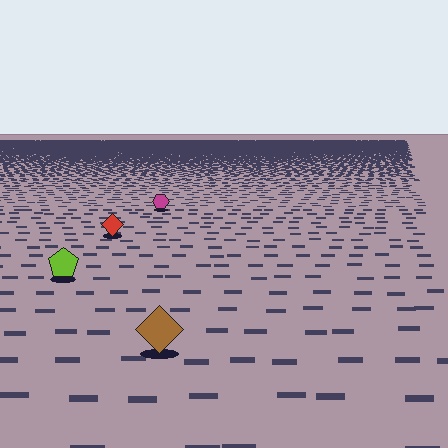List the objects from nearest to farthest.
From nearest to farthest: the brown diamond, the lime pentagon, the red diamond, the magenta hexagon.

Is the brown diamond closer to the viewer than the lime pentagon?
Yes. The brown diamond is closer — you can tell from the texture gradient: the ground texture is coarser near it.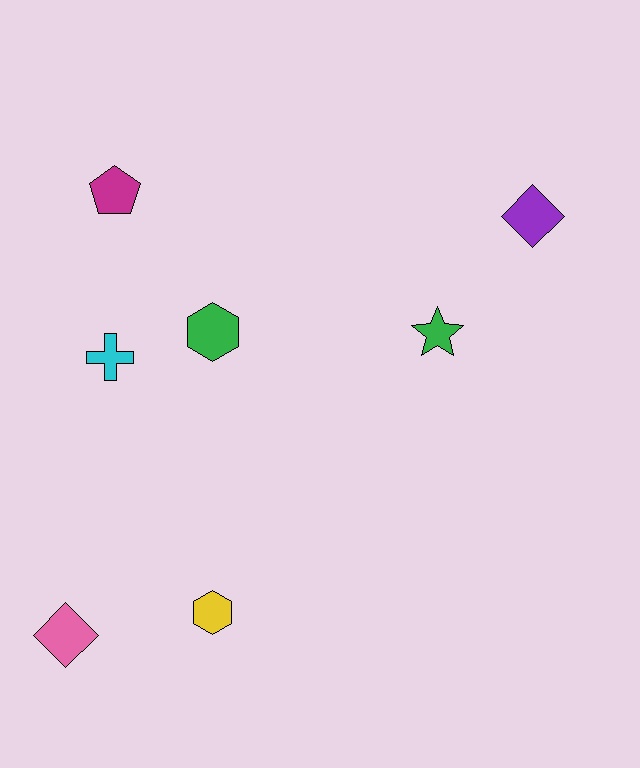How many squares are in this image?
There are no squares.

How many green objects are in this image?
There are 2 green objects.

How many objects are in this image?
There are 7 objects.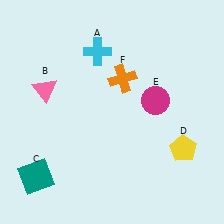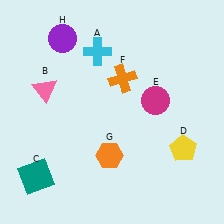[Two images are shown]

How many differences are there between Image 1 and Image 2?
There are 2 differences between the two images.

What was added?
An orange hexagon (G), a purple circle (H) were added in Image 2.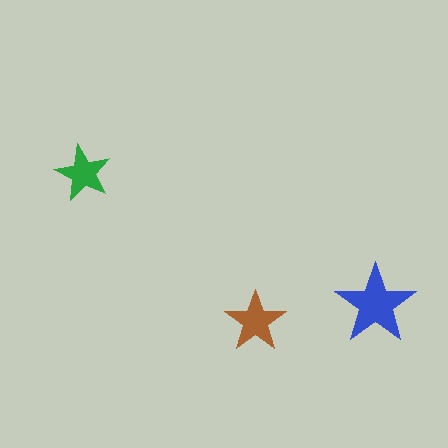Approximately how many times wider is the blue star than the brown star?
About 1.5 times wider.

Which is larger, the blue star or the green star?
The blue one.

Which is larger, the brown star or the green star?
The brown one.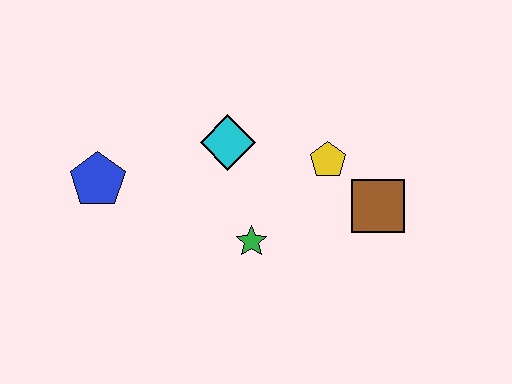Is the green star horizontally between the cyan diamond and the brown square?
Yes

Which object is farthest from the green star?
The blue pentagon is farthest from the green star.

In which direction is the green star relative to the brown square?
The green star is to the left of the brown square.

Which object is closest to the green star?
The cyan diamond is closest to the green star.